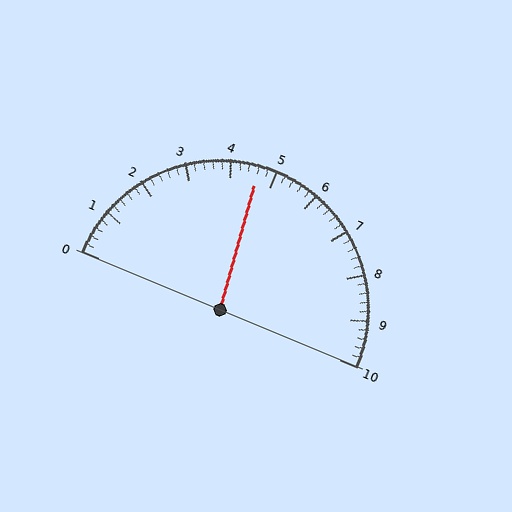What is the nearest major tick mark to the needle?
The nearest major tick mark is 5.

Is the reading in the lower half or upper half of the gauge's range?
The reading is in the lower half of the range (0 to 10).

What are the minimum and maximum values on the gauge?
The gauge ranges from 0 to 10.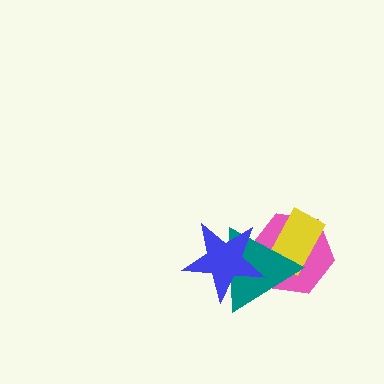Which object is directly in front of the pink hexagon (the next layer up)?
The yellow rectangle is directly in front of the pink hexagon.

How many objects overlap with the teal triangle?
3 objects overlap with the teal triangle.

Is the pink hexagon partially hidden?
Yes, it is partially covered by another shape.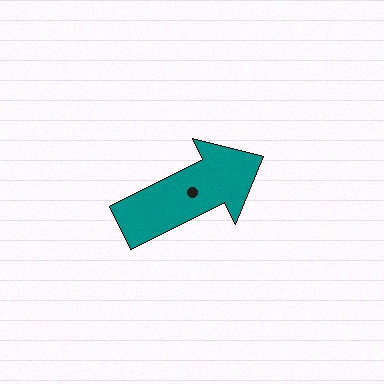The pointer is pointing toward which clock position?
Roughly 2 o'clock.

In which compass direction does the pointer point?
Northeast.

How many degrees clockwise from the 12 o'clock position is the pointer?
Approximately 63 degrees.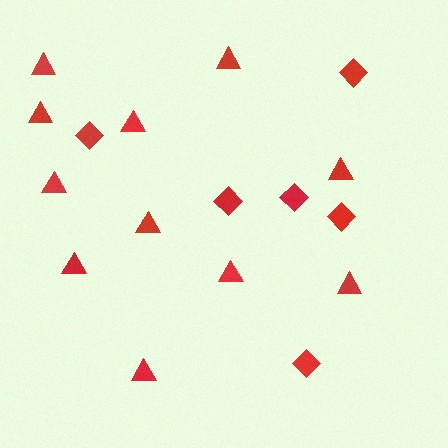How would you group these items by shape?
There are 2 groups: one group of triangles (11) and one group of diamonds (6).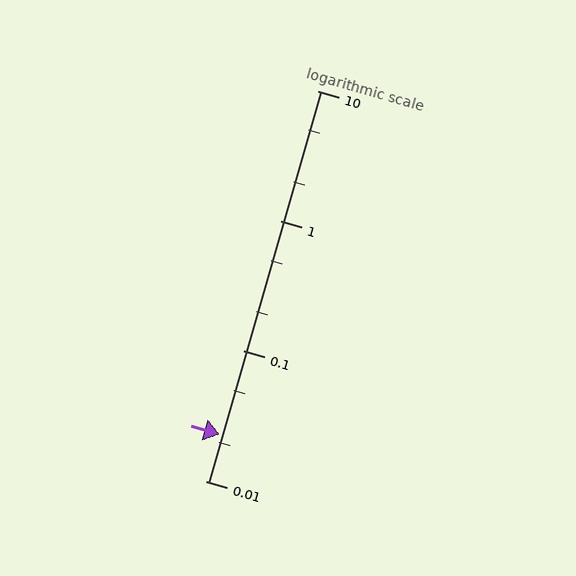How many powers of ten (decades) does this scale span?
The scale spans 3 decades, from 0.01 to 10.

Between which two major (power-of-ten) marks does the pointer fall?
The pointer is between 0.01 and 0.1.